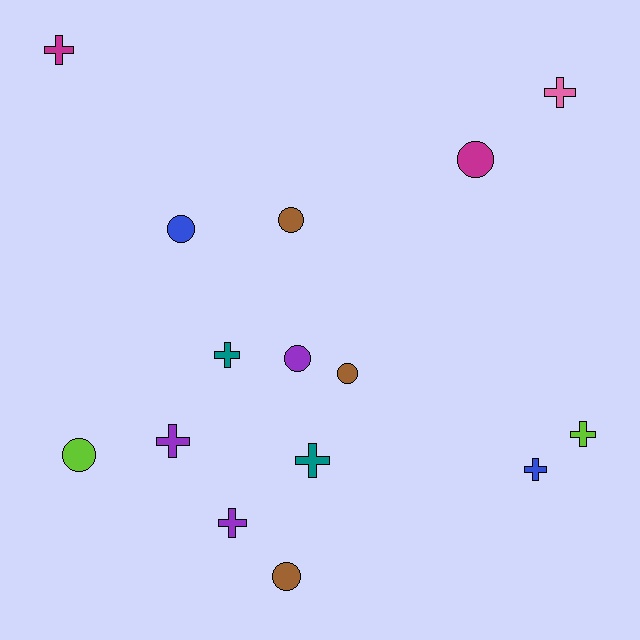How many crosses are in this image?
There are 8 crosses.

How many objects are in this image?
There are 15 objects.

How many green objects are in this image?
There are no green objects.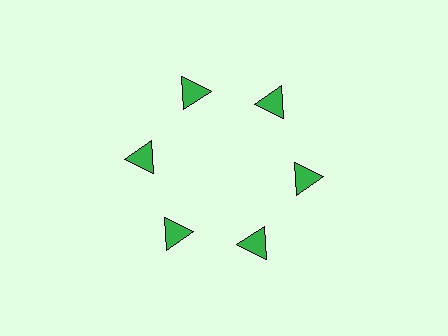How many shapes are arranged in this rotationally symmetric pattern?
There are 6 shapes, arranged in 6 groups of 1.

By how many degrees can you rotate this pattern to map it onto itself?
The pattern maps onto itself every 60 degrees of rotation.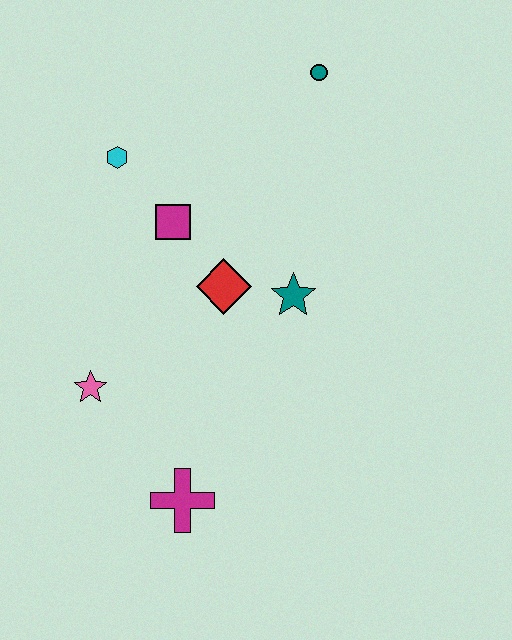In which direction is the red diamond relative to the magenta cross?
The red diamond is above the magenta cross.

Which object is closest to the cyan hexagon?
The magenta square is closest to the cyan hexagon.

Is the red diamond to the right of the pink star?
Yes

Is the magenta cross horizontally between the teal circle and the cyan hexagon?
Yes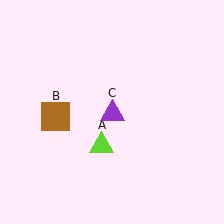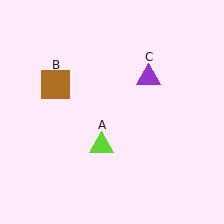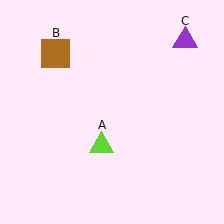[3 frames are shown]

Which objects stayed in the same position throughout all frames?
Lime triangle (object A) remained stationary.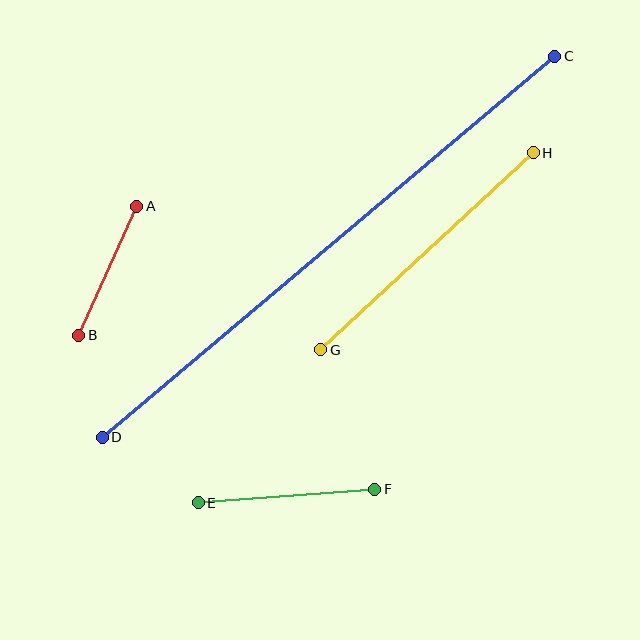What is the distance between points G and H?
The distance is approximately 289 pixels.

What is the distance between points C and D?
The distance is approximately 591 pixels.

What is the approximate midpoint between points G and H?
The midpoint is at approximately (427, 251) pixels.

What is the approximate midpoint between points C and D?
The midpoint is at approximately (329, 247) pixels.